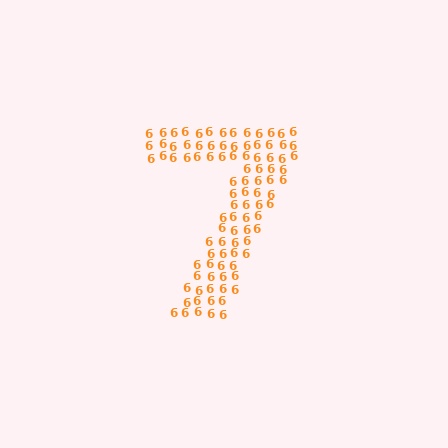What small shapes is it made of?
It is made of small digit 6's.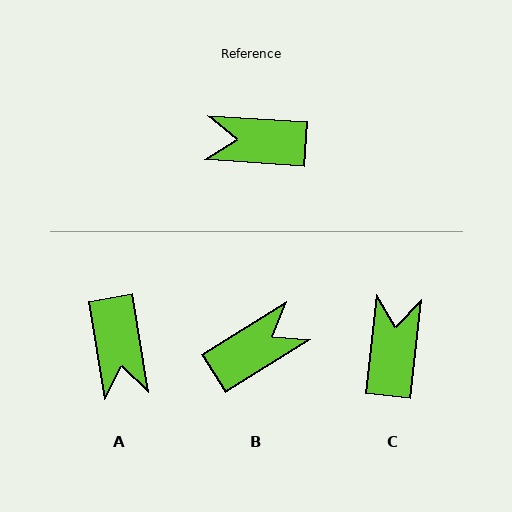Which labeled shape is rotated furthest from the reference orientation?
B, about 144 degrees away.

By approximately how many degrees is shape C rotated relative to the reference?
Approximately 93 degrees clockwise.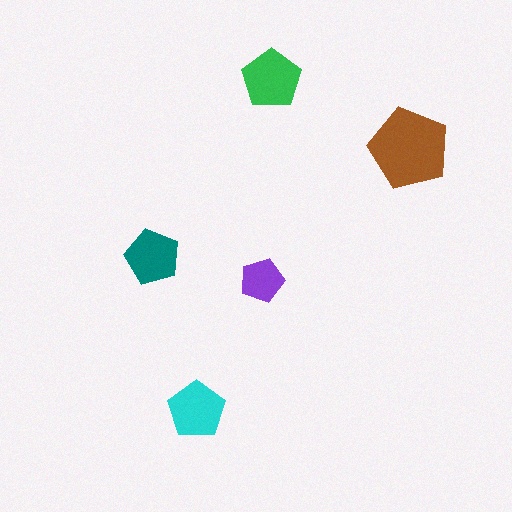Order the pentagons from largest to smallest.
the brown one, the green one, the cyan one, the teal one, the purple one.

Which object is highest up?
The green pentagon is topmost.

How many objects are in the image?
There are 5 objects in the image.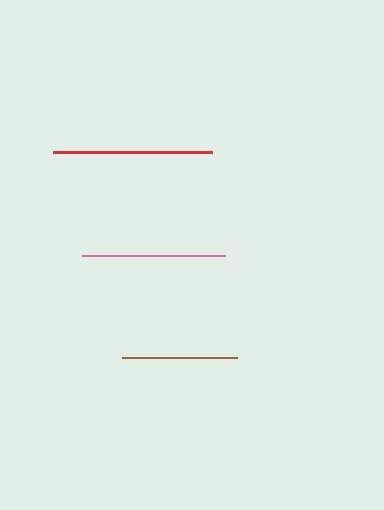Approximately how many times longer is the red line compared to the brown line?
The red line is approximately 1.4 times the length of the brown line.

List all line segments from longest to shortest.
From longest to shortest: red, pink, brown.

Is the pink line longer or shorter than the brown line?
The pink line is longer than the brown line.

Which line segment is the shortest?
The brown line is the shortest at approximately 115 pixels.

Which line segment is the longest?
The red line is the longest at approximately 158 pixels.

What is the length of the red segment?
The red segment is approximately 158 pixels long.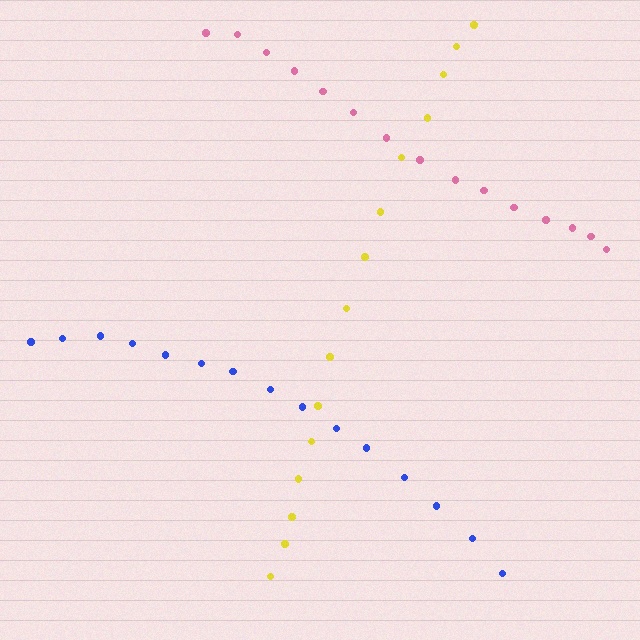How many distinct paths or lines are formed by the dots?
There are 3 distinct paths.